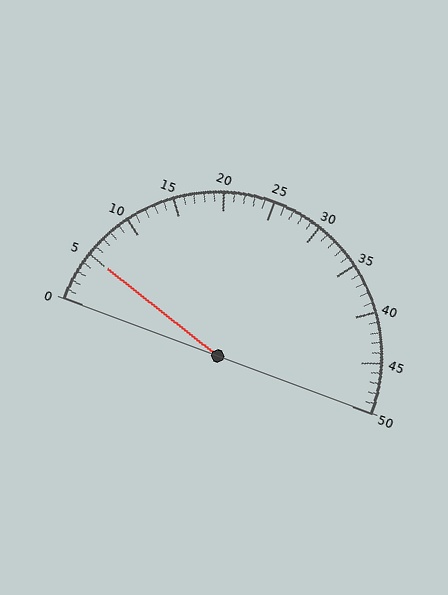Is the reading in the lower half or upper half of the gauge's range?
The reading is in the lower half of the range (0 to 50).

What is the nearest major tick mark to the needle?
The nearest major tick mark is 5.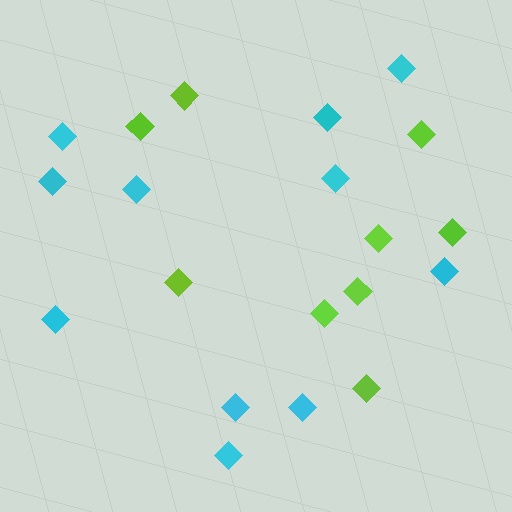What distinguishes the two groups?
There are 2 groups: one group of cyan diamonds (11) and one group of lime diamonds (9).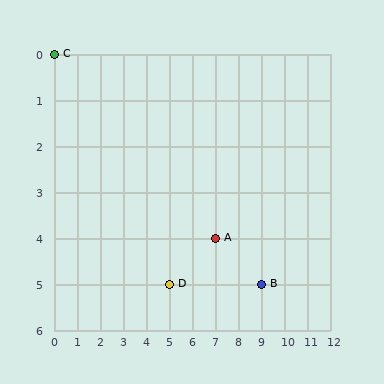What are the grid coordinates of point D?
Point D is at grid coordinates (5, 5).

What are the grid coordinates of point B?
Point B is at grid coordinates (9, 5).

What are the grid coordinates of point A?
Point A is at grid coordinates (7, 4).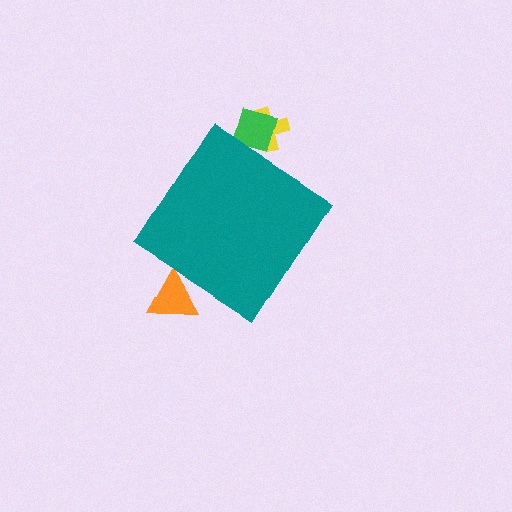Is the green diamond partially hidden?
Yes, the green diamond is partially hidden behind the teal diamond.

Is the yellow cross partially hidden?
Yes, the yellow cross is partially hidden behind the teal diamond.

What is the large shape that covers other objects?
A teal diamond.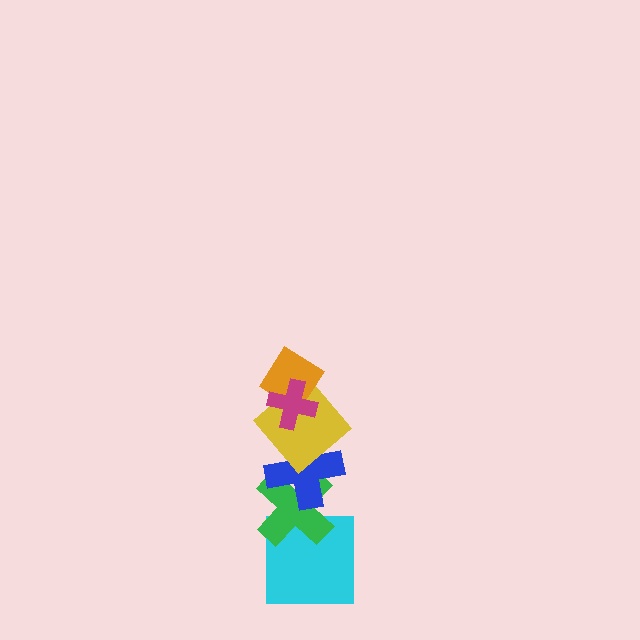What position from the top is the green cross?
The green cross is 5th from the top.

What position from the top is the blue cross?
The blue cross is 4th from the top.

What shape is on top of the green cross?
The blue cross is on top of the green cross.